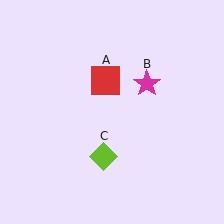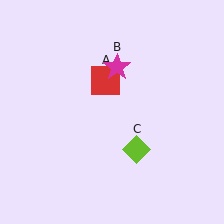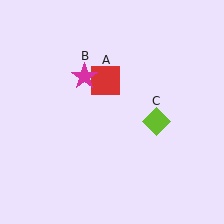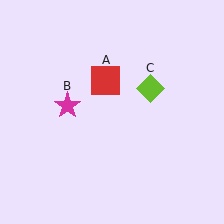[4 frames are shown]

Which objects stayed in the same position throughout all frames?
Red square (object A) remained stationary.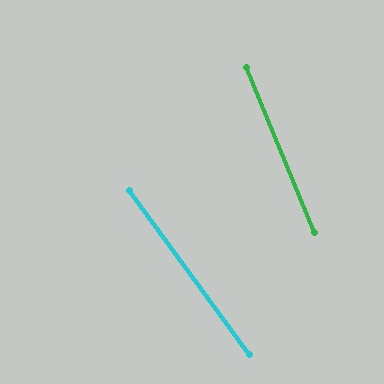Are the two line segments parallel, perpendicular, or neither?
Neither parallel nor perpendicular — they differ by about 14°.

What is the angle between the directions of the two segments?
Approximately 14 degrees.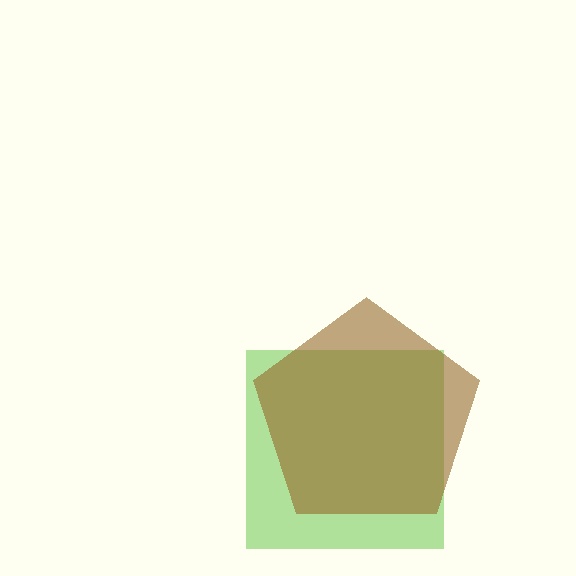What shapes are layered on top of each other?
The layered shapes are: a lime square, a brown pentagon.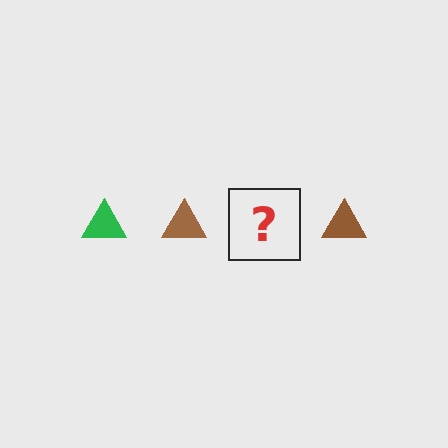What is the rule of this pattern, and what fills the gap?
The rule is that the pattern cycles through green, brown triangles. The gap should be filled with a green triangle.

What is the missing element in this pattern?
The missing element is a green triangle.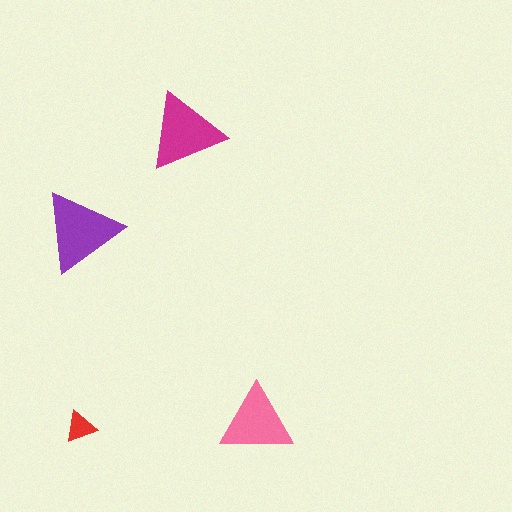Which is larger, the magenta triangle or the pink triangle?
The magenta one.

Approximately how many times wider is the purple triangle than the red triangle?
About 2.5 times wider.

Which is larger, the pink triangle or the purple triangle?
The purple one.